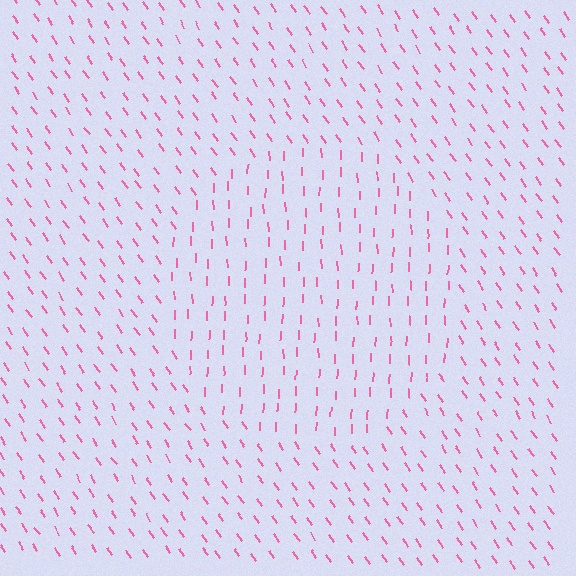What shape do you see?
I see a circle.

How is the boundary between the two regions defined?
The boundary is defined purely by a change in line orientation (approximately 34 degrees difference). All lines are the same color and thickness.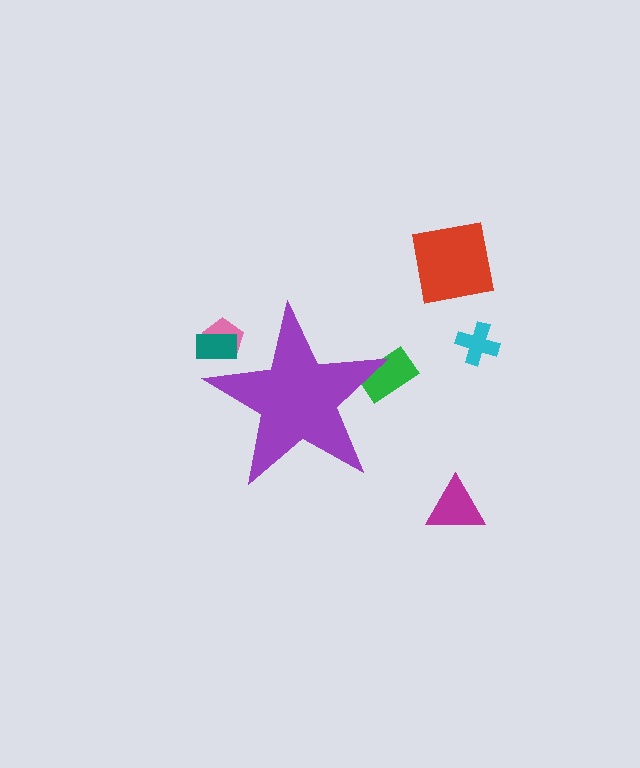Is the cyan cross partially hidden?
No, the cyan cross is fully visible.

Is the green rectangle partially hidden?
Yes, the green rectangle is partially hidden behind the purple star.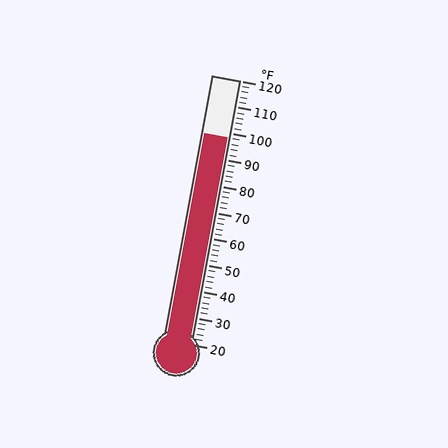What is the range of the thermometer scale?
The thermometer scale ranges from 20°F to 120°F.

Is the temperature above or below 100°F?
The temperature is below 100°F.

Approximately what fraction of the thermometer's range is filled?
The thermometer is filled to approximately 80% of its range.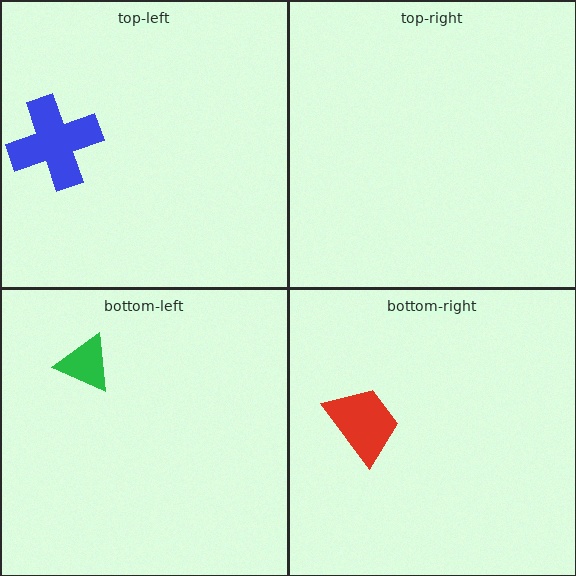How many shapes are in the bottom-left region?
1.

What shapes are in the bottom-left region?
The green triangle.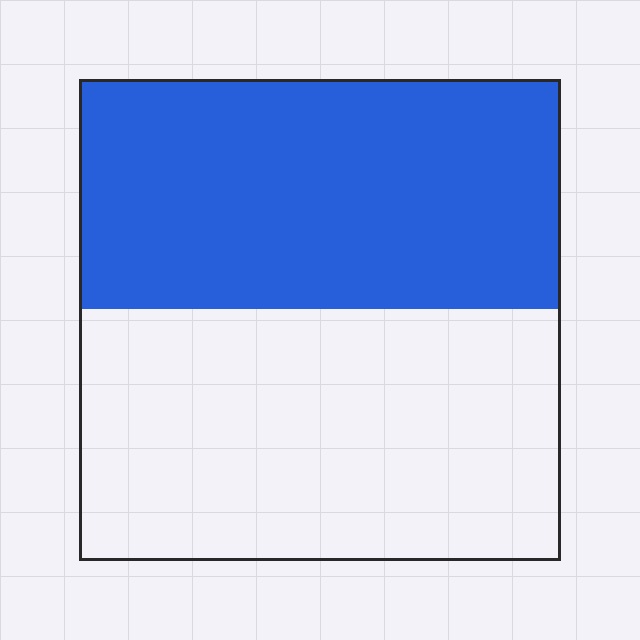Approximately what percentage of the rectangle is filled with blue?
Approximately 50%.